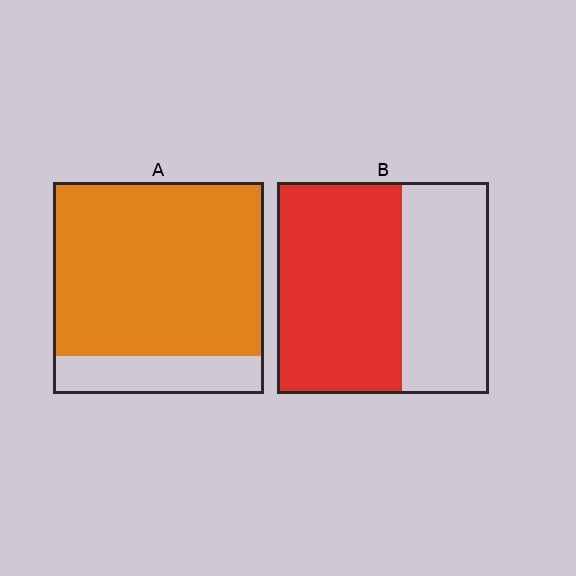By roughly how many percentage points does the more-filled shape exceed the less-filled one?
By roughly 25 percentage points (A over B).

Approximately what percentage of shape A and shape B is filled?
A is approximately 80% and B is approximately 60%.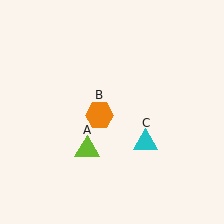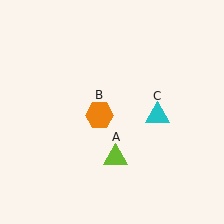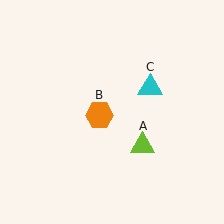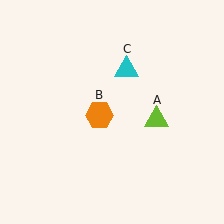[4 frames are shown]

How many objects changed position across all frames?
2 objects changed position: lime triangle (object A), cyan triangle (object C).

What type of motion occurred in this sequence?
The lime triangle (object A), cyan triangle (object C) rotated counterclockwise around the center of the scene.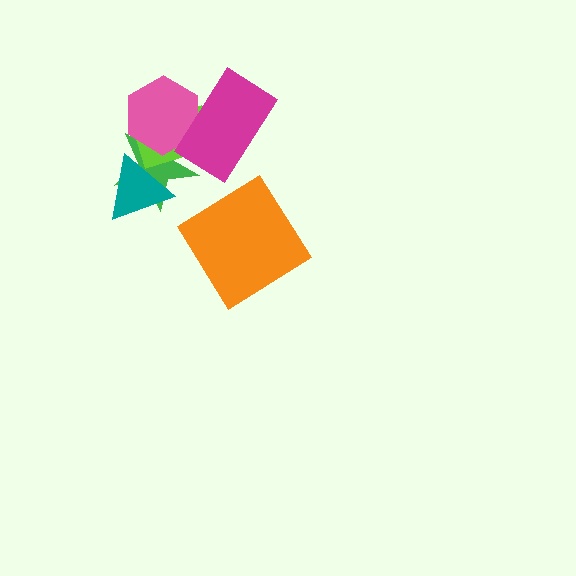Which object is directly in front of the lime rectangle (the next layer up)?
The pink hexagon is directly in front of the lime rectangle.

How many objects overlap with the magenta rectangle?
3 objects overlap with the magenta rectangle.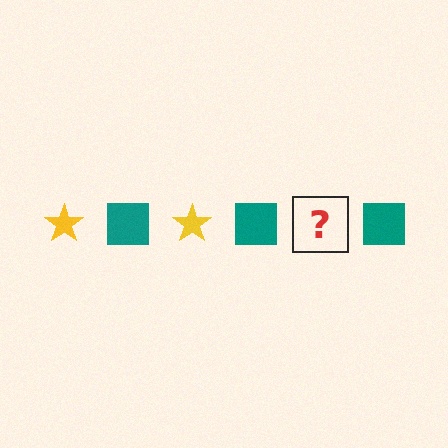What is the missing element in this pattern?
The missing element is a yellow star.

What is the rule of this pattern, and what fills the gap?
The rule is that the pattern alternates between yellow star and teal square. The gap should be filled with a yellow star.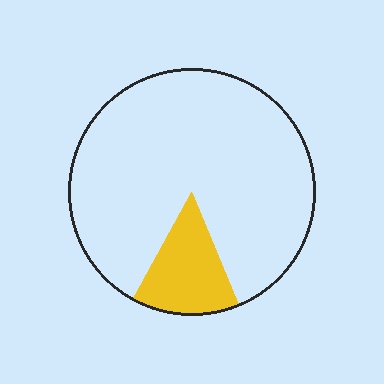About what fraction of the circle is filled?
About one eighth (1/8).